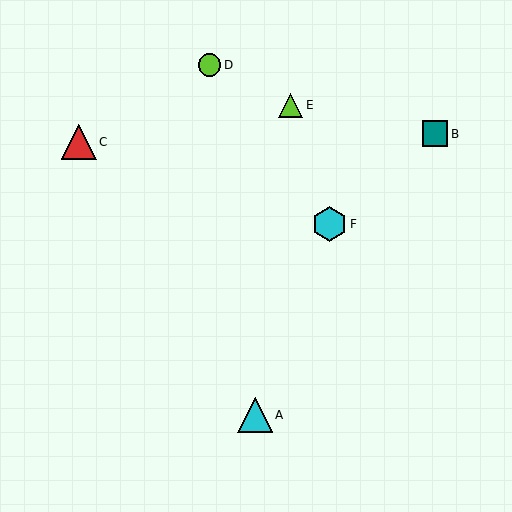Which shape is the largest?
The cyan hexagon (labeled F) is the largest.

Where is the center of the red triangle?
The center of the red triangle is at (79, 142).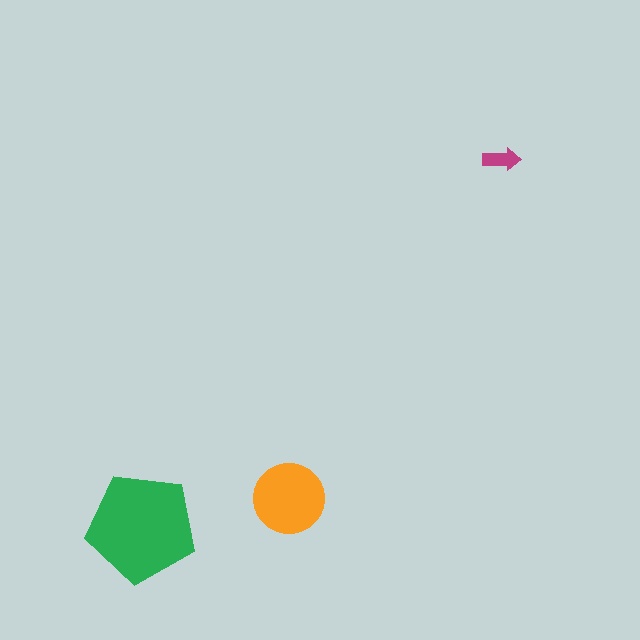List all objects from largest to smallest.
The green pentagon, the orange circle, the magenta arrow.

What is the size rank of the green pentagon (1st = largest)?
1st.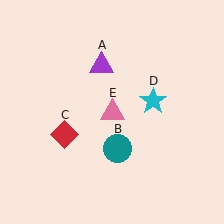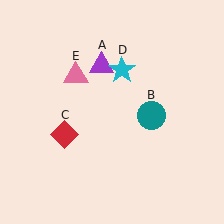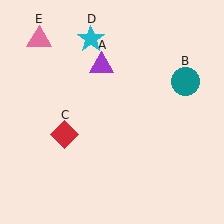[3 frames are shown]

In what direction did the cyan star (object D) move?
The cyan star (object D) moved up and to the left.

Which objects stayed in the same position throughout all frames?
Purple triangle (object A) and red diamond (object C) remained stationary.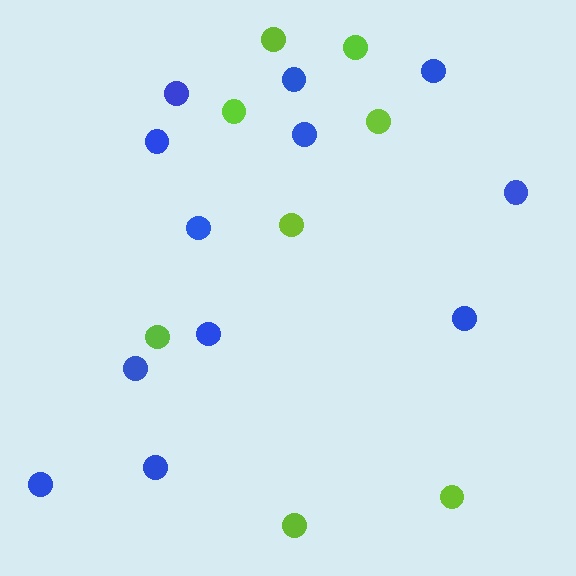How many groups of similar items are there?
There are 2 groups: one group of lime circles (8) and one group of blue circles (12).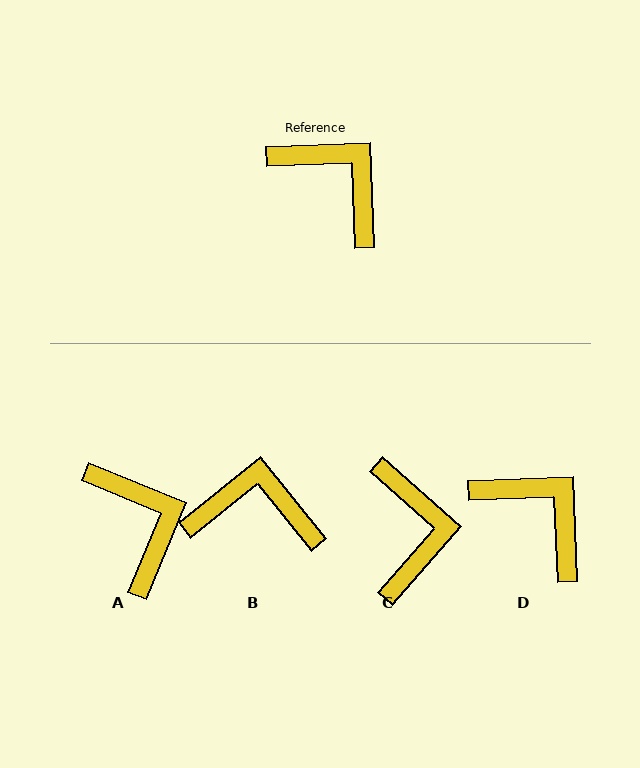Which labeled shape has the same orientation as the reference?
D.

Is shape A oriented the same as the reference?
No, it is off by about 24 degrees.